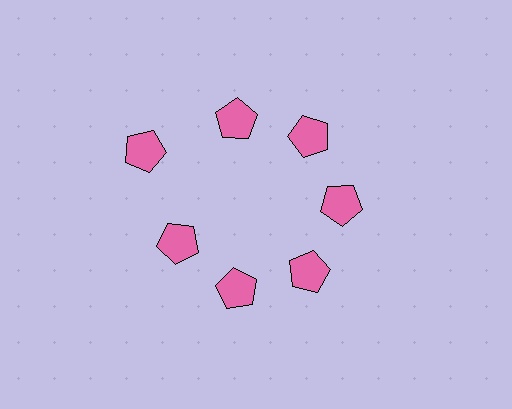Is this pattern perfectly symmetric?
No. The 7 pink pentagons are arranged in a ring, but one element near the 10 o'clock position is pushed outward from the center, breaking the 7-fold rotational symmetry.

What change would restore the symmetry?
The symmetry would be restored by moving it inward, back onto the ring so that all 7 pentagons sit at equal angles and equal distance from the center.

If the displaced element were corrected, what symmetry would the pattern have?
It would have 7-fold rotational symmetry — the pattern would map onto itself every 51 degrees.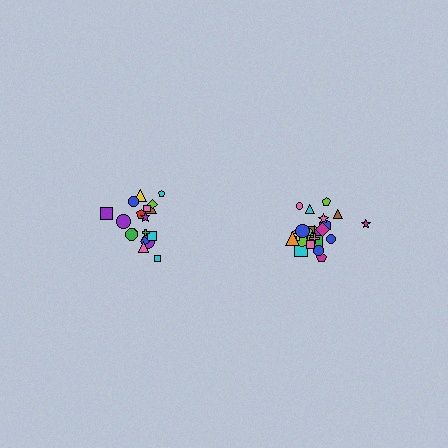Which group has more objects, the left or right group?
The right group.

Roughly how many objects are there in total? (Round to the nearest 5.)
Roughly 45 objects in total.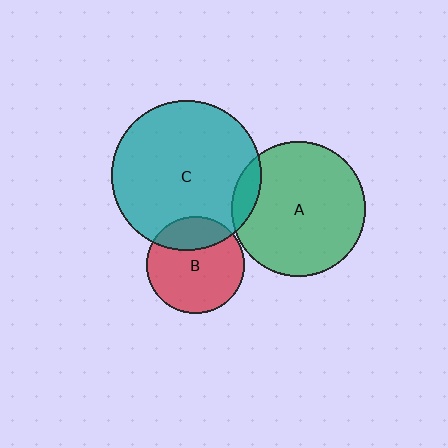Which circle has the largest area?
Circle C (teal).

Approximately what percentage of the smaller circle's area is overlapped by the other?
Approximately 25%.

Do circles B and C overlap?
Yes.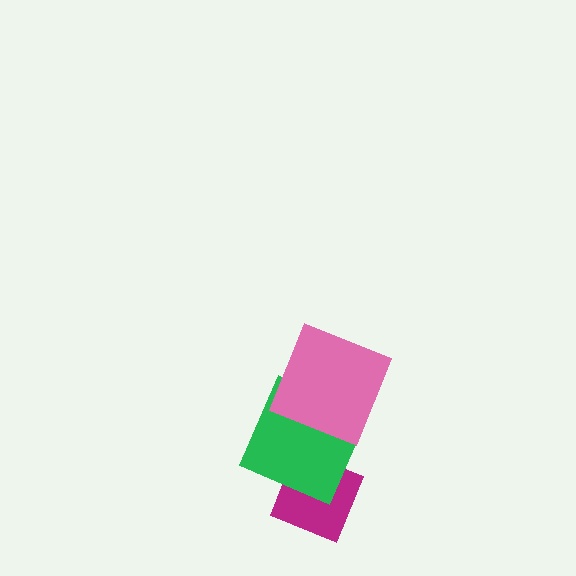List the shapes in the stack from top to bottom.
From top to bottom: the pink square, the green square, the magenta diamond.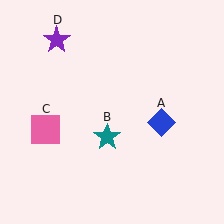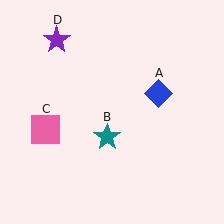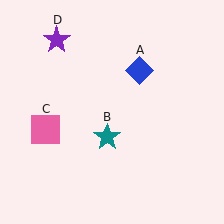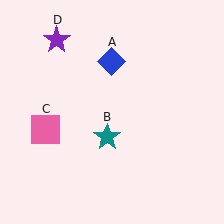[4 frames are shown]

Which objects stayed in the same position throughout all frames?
Teal star (object B) and pink square (object C) and purple star (object D) remained stationary.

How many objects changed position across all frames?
1 object changed position: blue diamond (object A).